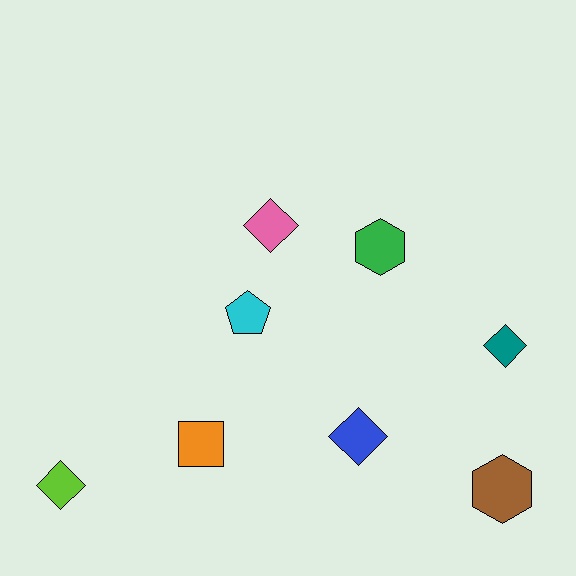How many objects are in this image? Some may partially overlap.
There are 8 objects.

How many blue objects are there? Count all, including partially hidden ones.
There is 1 blue object.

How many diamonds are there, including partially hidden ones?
There are 4 diamonds.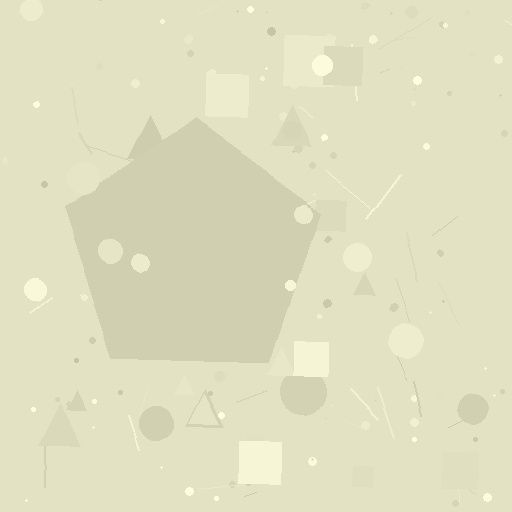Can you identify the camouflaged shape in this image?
The camouflaged shape is a pentagon.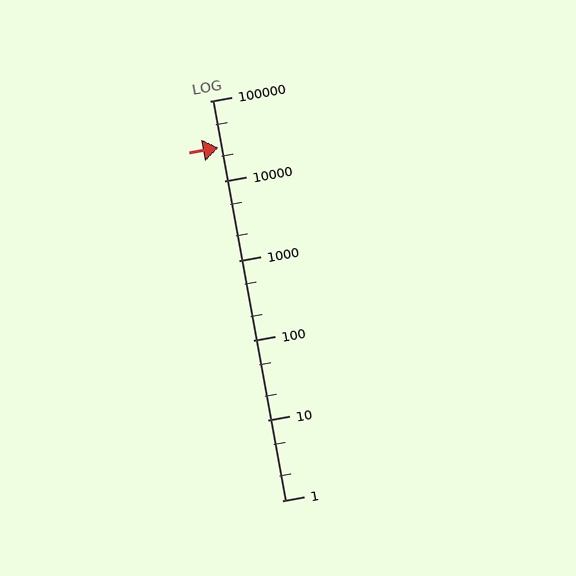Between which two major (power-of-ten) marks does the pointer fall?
The pointer is between 10000 and 100000.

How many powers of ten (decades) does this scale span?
The scale spans 5 decades, from 1 to 100000.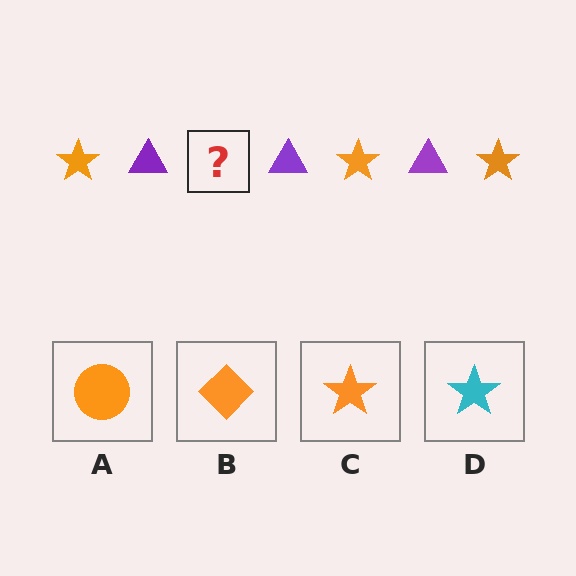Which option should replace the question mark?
Option C.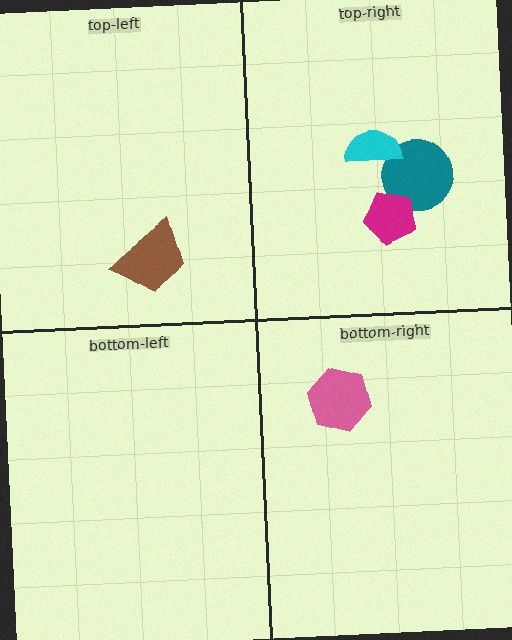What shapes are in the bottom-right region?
The pink hexagon.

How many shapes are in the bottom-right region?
1.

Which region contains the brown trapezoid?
The top-left region.